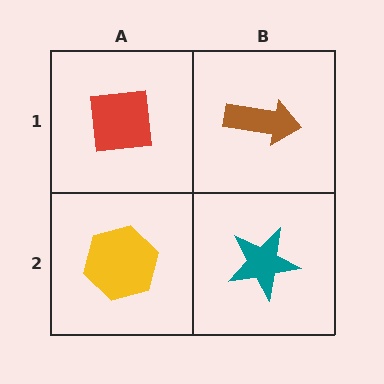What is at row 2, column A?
A yellow hexagon.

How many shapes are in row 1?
2 shapes.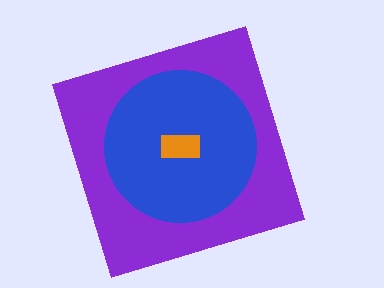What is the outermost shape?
The purple square.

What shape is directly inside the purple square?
The blue circle.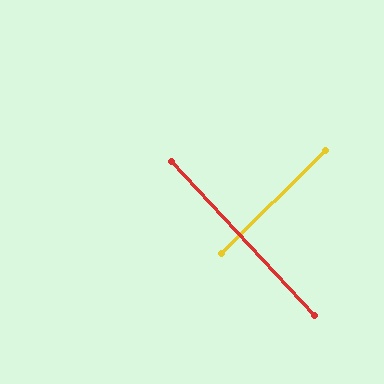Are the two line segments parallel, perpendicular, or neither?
Perpendicular — they meet at approximately 88°.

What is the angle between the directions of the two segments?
Approximately 88 degrees.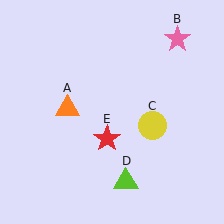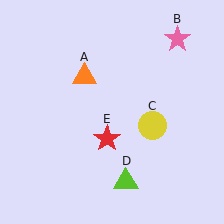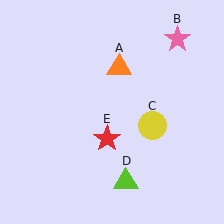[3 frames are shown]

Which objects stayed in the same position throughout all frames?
Pink star (object B) and yellow circle (object C) and lime triangle (object D) and red star (object E) remained stationary.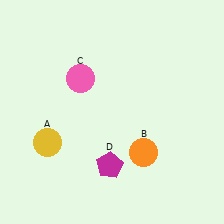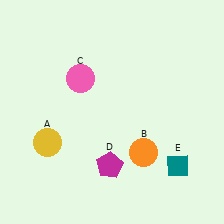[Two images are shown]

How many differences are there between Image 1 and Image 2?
There is 1 difference between the two images.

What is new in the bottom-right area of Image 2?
A teal diamond (E) was added in the bottom-right area of Image 2.